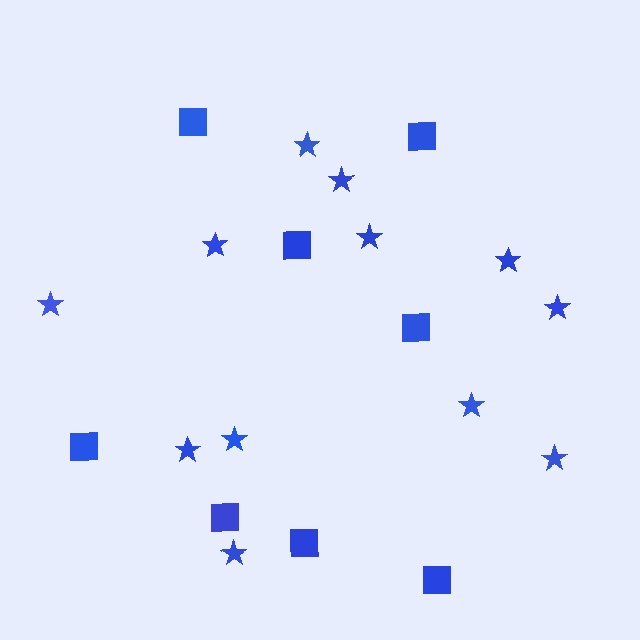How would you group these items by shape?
There are 2 groups: one group of squares (8) and one group of stars (12).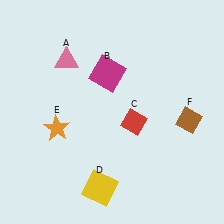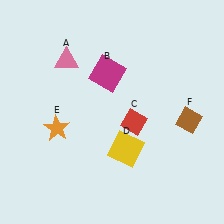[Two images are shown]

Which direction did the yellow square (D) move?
The yellow square (D) moved up.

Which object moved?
The yellow square (D) moved up.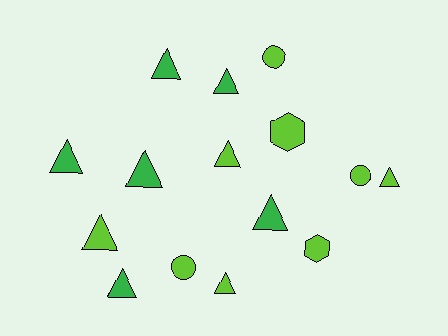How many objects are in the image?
There are 15 objects.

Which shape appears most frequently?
Triangle, with 10 objects.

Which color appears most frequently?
Lime, with 9 objects.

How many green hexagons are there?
There are no green hexagons.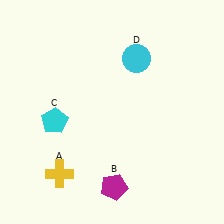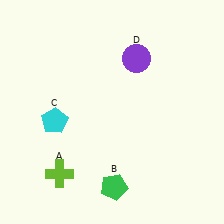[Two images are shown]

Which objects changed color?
A changed from yellow to lime. B changed from magenta to green. D changed from cyan to purple.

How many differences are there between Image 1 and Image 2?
There are 3 differences between the two images.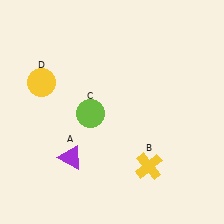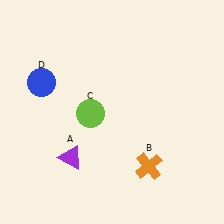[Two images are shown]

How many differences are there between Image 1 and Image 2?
There are 2 differences between the two images.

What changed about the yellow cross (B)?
In Image 1, B is yellow. In Image 2, it changed to orange.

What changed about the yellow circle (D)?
In Image 1, D is yellow. In Image 2, it changed to blue.